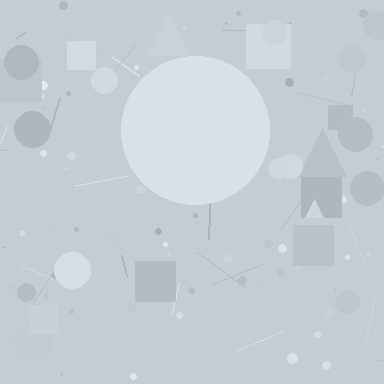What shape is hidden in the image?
A circle is hidden in the image.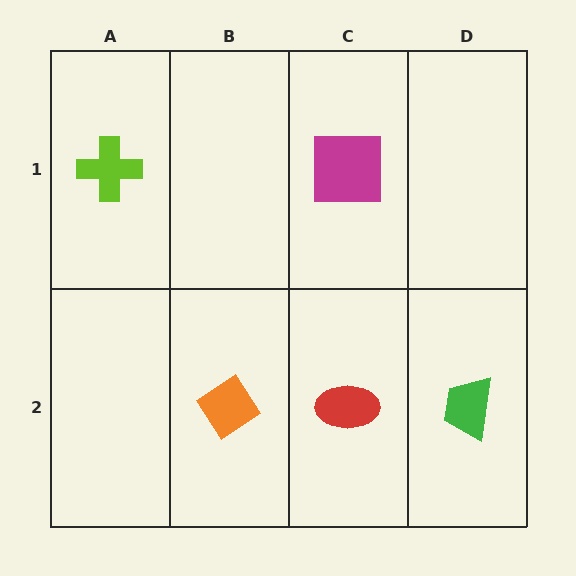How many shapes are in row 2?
3 shapes.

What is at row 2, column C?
A red ellipse.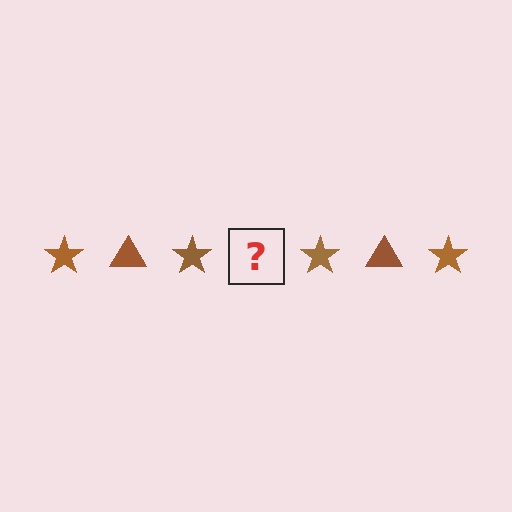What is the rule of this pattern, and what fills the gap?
The rule is that the pattern cycles through star, triangle shapes in brown. The gap should be filled with a brown triangle.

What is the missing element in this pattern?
The missing element is a brown triangle.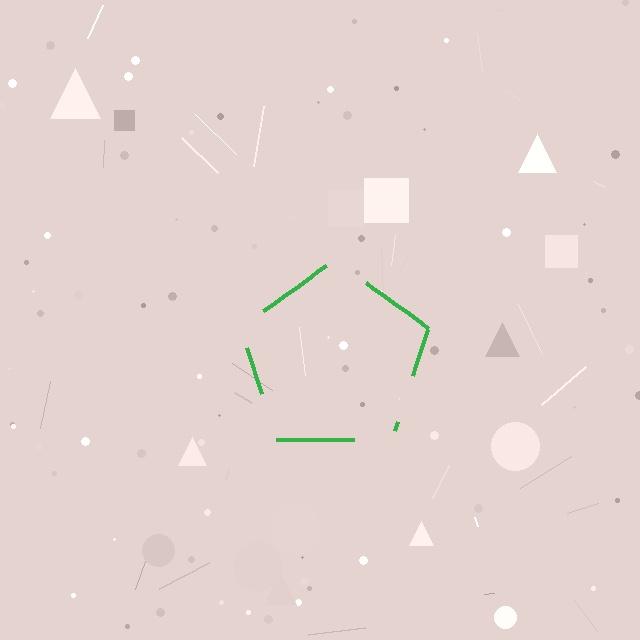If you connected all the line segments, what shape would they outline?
They would outline a pentagon.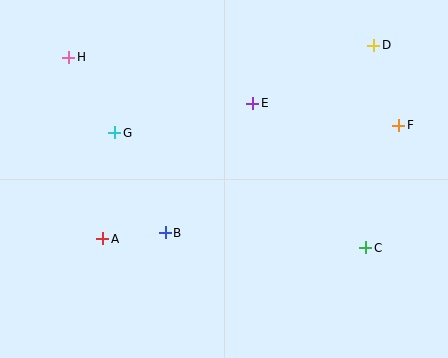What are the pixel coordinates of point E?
Point E is at (253, 103).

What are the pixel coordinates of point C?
Point C is at (366, 248).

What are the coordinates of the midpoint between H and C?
The midpoint between H and C is at (217, 152).